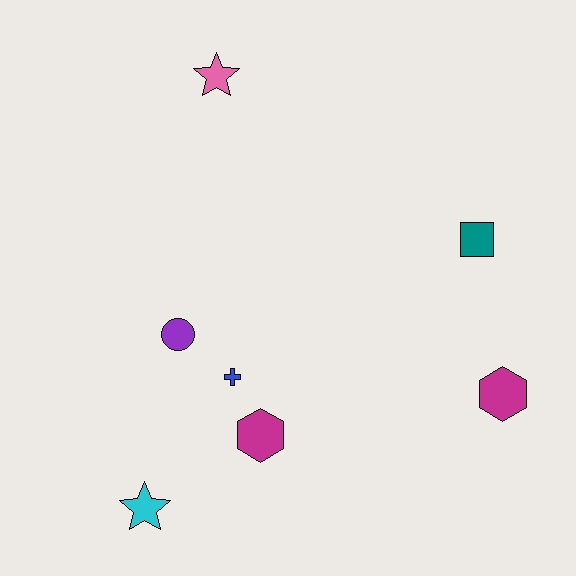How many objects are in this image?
There are 7 objects.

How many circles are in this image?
There is 1 circle.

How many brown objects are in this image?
There are no brown objects.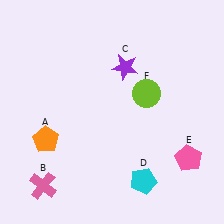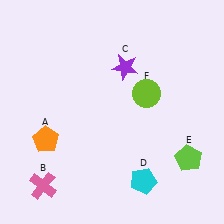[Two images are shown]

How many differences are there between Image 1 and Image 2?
There is 1 difference between the two images.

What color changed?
The pentagon (E) changed from pink in Image 1 to lime in Image 2.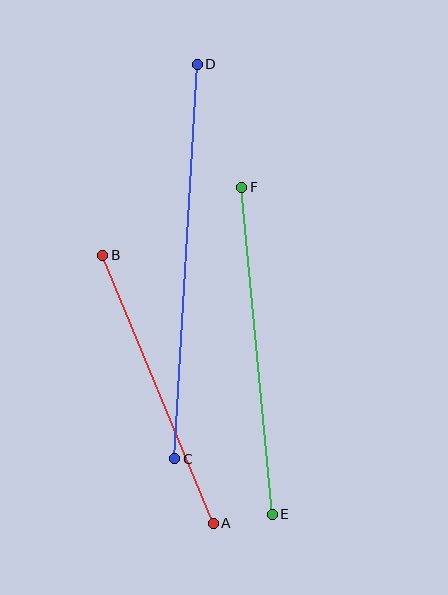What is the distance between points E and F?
The distance is approximately 329 pixels.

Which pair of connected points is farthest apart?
Points C and D are farthest apart.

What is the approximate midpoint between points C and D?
The midpoint is at approximately (186, 261) pixels.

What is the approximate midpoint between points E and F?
The midpoint is at approximately (257, 351) pixels.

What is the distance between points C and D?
The distance is approximately 395 pixels.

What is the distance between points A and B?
The distance is approximately 290 pixels.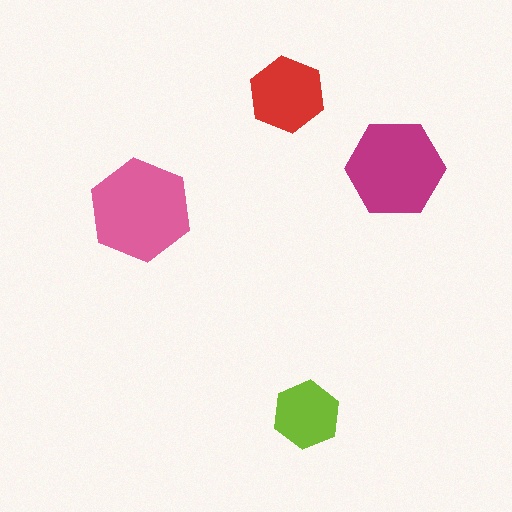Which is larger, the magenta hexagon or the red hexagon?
The magenta one.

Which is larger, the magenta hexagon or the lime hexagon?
The magenta one.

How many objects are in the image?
There are 4 objects in the image.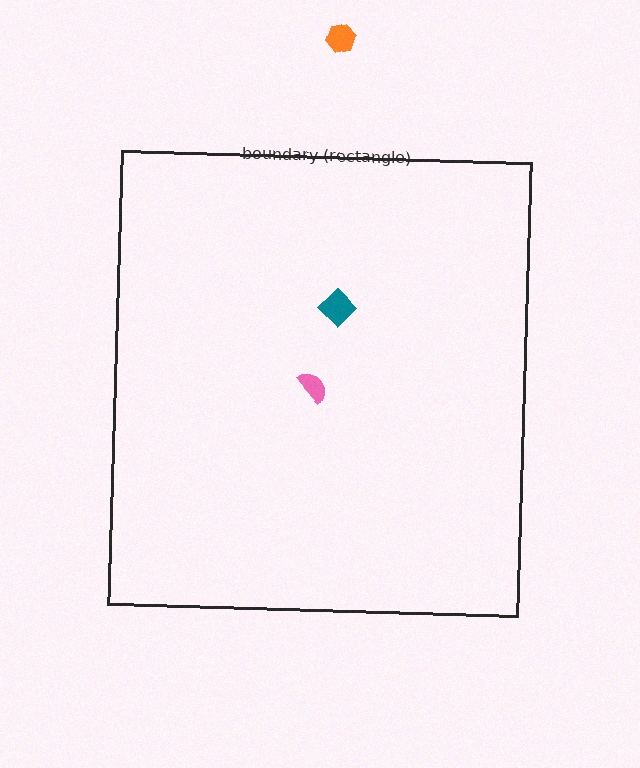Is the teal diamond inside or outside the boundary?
Inside.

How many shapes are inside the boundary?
2 inside, 1 outside.